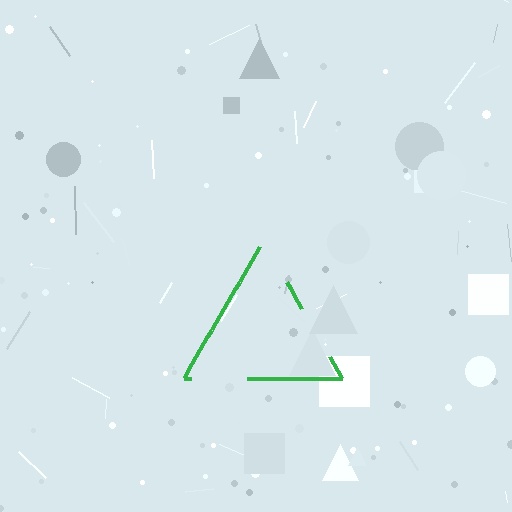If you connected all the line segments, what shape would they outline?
They would outline a triangle.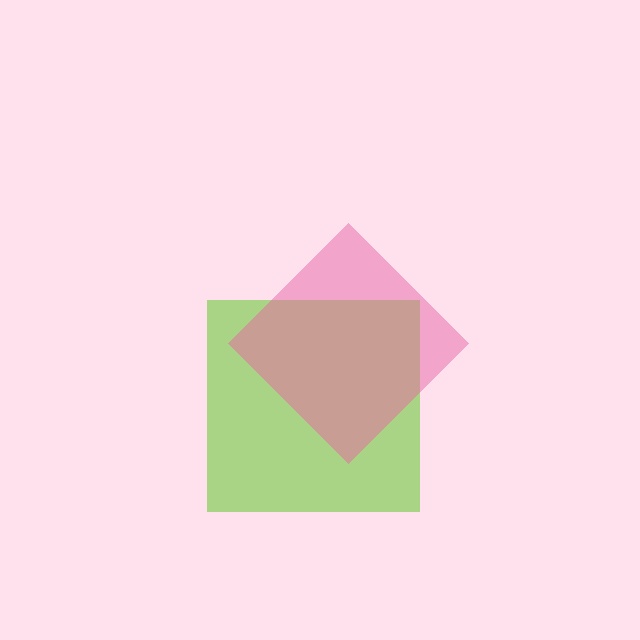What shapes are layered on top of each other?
The layered shapes are: a lime square, a pink diamond.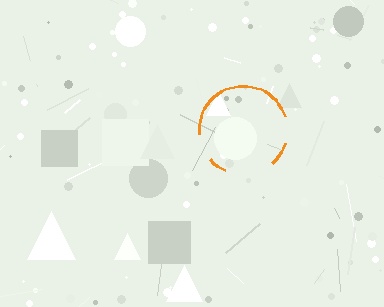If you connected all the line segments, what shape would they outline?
They would outline a circle.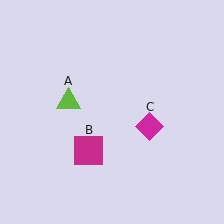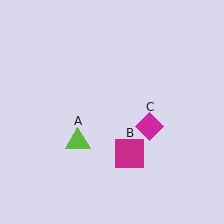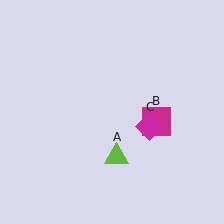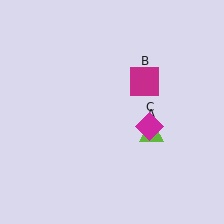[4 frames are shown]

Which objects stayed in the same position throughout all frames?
Magenta diamond (object C) remained stationary.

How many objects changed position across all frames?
2 objects changed position: lime triangle (object A), magenta square (object B).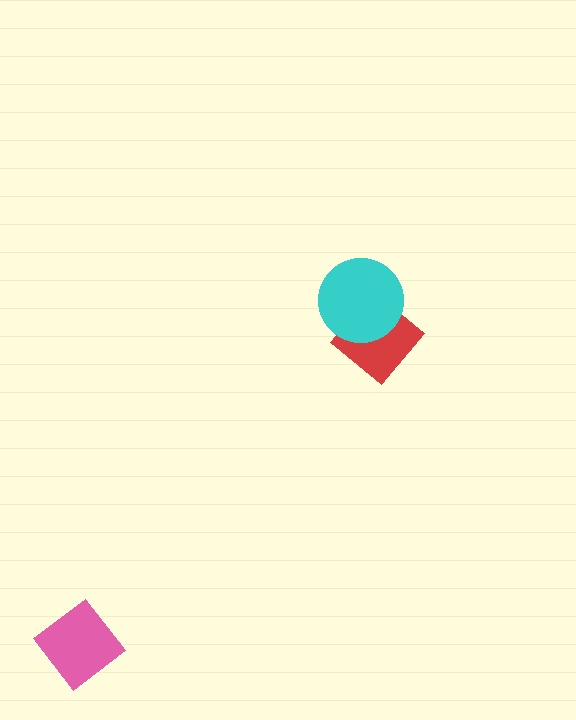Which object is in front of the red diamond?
The cyan circle is in front of the red diamond.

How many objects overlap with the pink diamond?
0 objects overlap with the pink diamond.